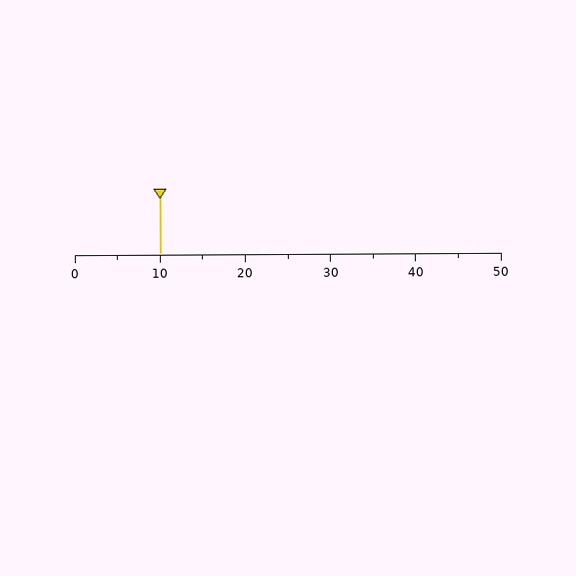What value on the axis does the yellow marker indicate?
The marker indicates approximately 10.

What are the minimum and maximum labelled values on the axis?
The axis runs from 0 to 50.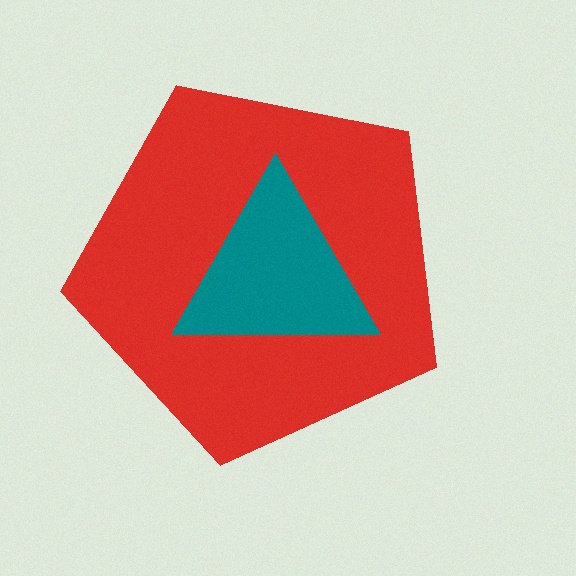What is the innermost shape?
The teal triangle.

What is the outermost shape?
The red pentagon.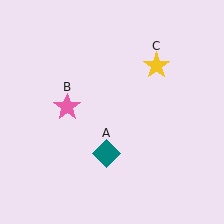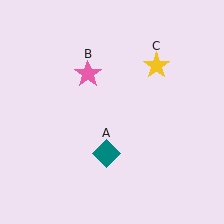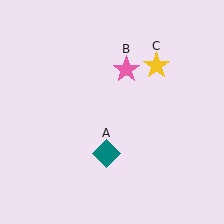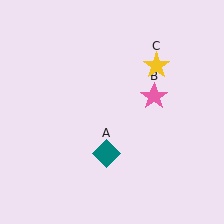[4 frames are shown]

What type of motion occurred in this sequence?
The pink star (object B) rotated clockwise around the center of the scene.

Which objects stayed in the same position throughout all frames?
Teal diamond (object A) and yellow star (object C) remained stationary.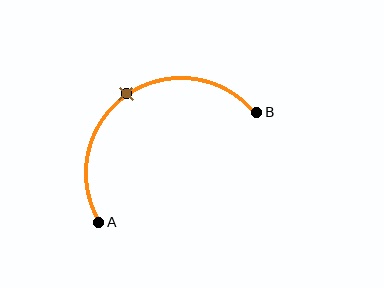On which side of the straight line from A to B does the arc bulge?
The arc bulges above and to the left of the straight line connecting A and B.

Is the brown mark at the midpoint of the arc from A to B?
Yes. The brown mark lies on the arc at equal arc-length from both A and B — it is the arc midpoint.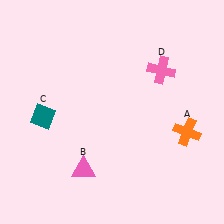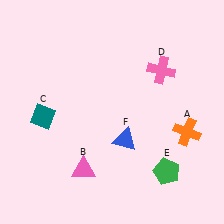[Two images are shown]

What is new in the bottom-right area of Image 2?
A green pentagon (E) was added in the bottom-right area of Image 2.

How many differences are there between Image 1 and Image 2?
There are 2 differences between the two images.